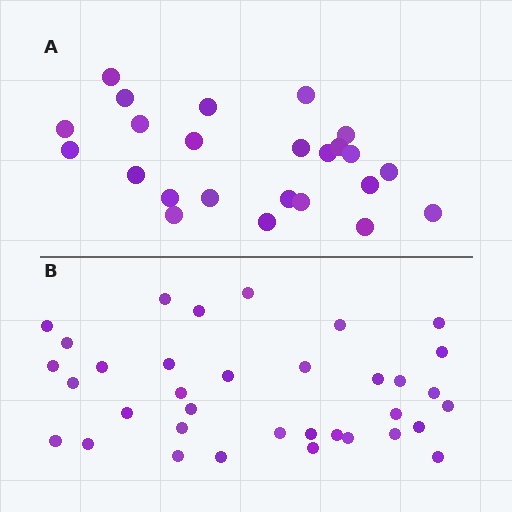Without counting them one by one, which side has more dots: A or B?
Region B (the bottom region) has more dots.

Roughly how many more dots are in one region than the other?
Region B has roughly 12 or so more dots than region A.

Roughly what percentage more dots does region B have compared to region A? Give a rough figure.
About 45% more.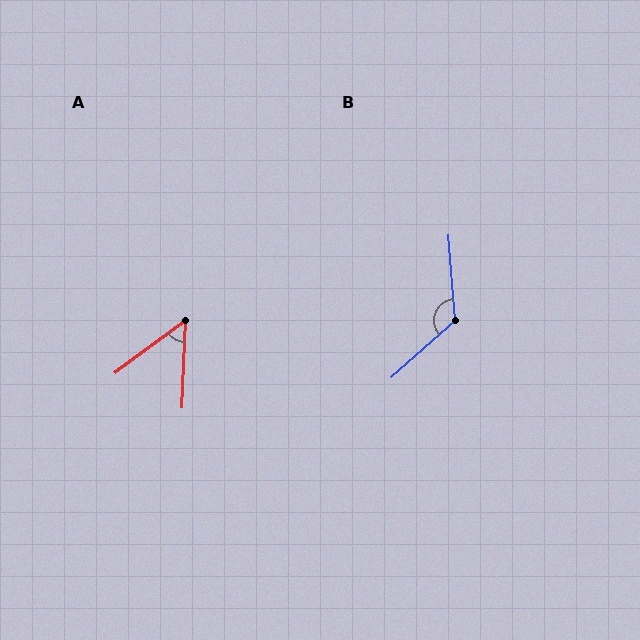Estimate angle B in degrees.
Approximately 127 degrees.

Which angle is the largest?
B, at approximately 127 degrees.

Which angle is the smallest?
A, at approximately 51 degrees.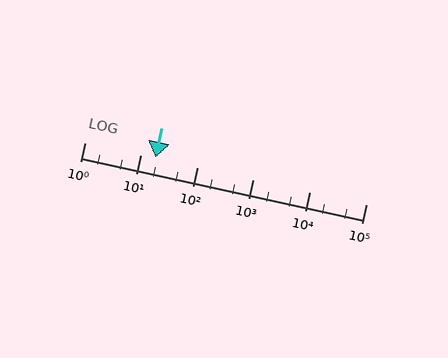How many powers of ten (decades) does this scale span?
The scale spans 5 decades, from 1 to 100000.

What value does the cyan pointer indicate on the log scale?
The pointer indicates approximately 18.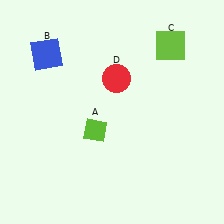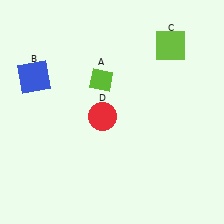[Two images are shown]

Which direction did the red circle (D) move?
The red circle (D) moved down.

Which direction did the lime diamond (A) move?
The lime diamond (A) moved up.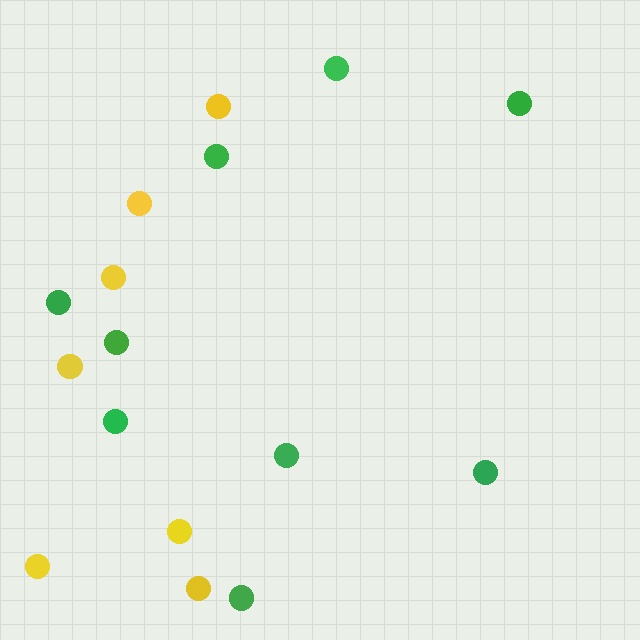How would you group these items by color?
There are 2 groups: one group of yellow circles (7) and one group of green circles (9).